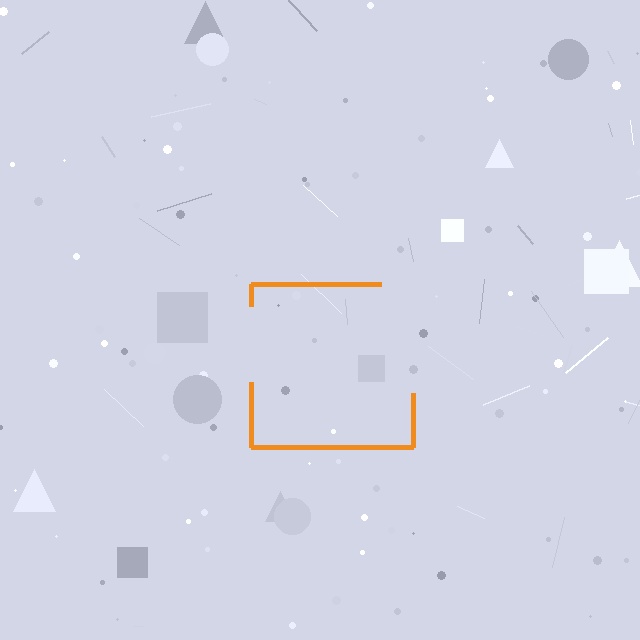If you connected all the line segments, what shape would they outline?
They would outline a square.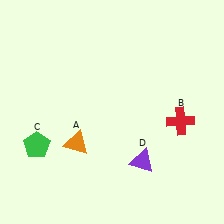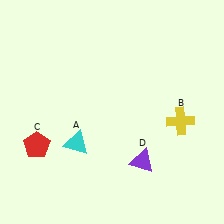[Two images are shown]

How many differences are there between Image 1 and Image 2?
There are 3 differences between the two images.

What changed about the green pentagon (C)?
In Image 1, C is green. In Image 2, it changed to red.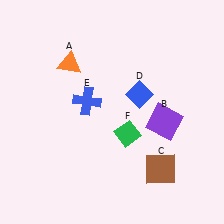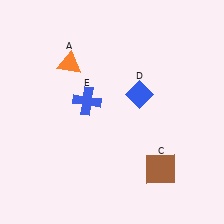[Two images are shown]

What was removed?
The green diamond (F), the purple square (B) were removed in Image 2.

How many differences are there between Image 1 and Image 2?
There are 2 differences between the two images.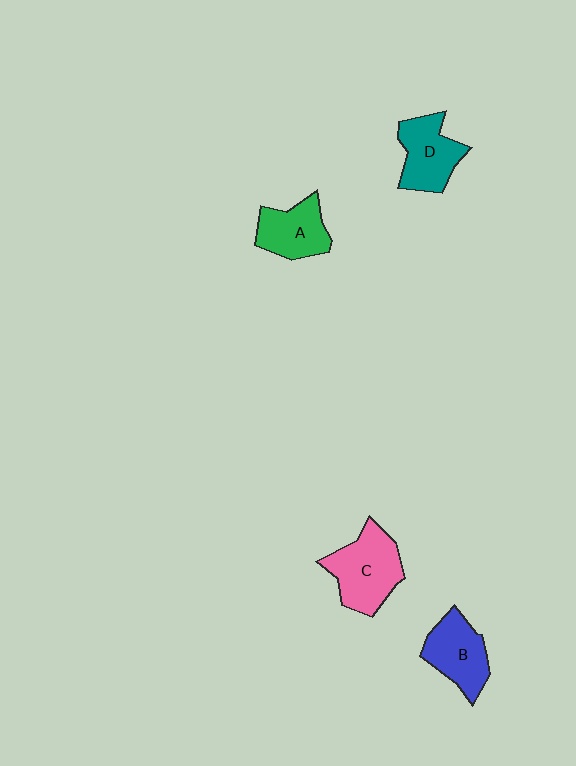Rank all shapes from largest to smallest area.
From largest to smallest: C (pink), D (teal), B (blue), A (green).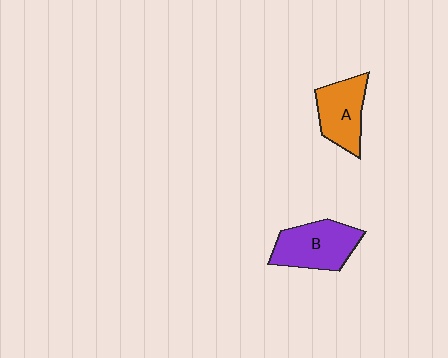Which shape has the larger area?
Shape B (purple).